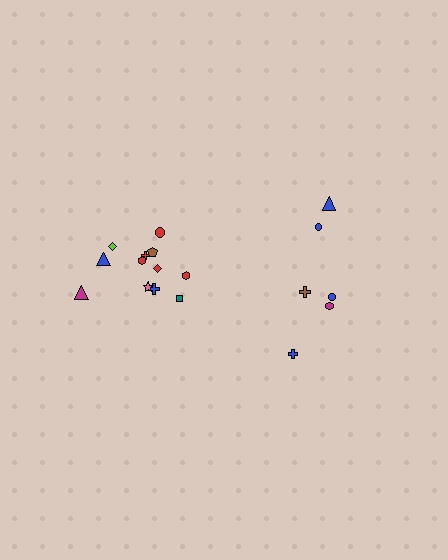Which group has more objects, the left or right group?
The left group.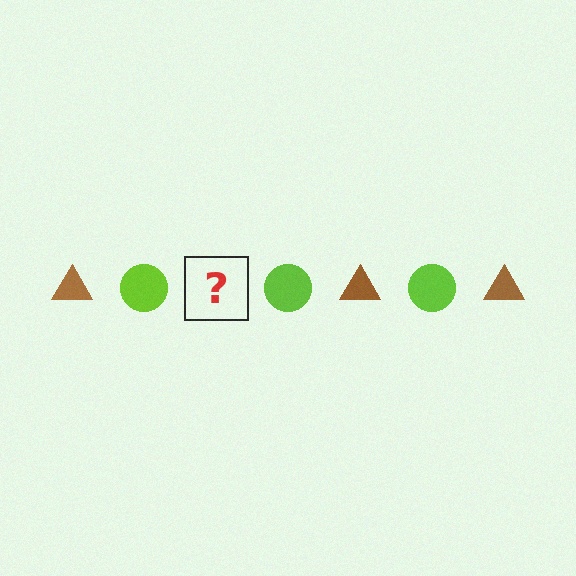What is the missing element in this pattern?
The missing element is a brown triangle.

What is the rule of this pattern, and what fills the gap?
The rule is that the pattern alternates between brown triangle and lime circle. The gap should be filled with a brown triangle.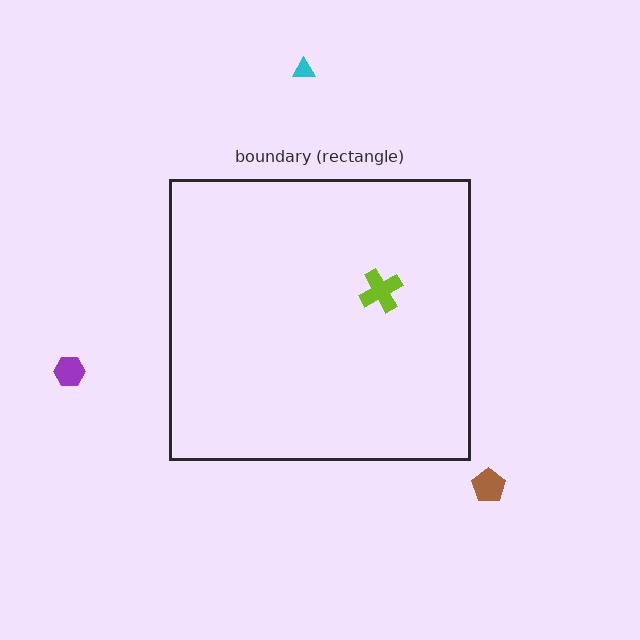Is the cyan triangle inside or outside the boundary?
Outside.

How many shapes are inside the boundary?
1 inside, 3 outside.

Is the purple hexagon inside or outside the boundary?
Outside.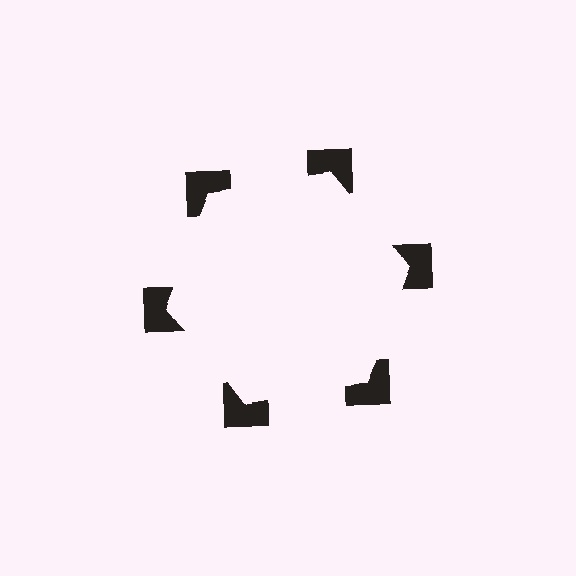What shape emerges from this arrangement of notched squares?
An illusory hexagon — its edges are inferred from the aligned wedge cuts in the notched squares, not physically drawn.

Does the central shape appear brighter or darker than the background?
It typically appears slightly brighter than the background, even though no actual brightness change is drawn.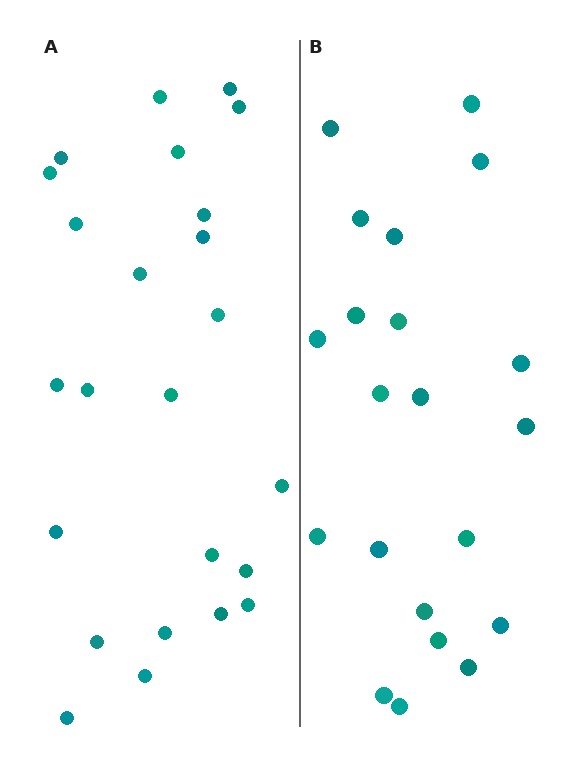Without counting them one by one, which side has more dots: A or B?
Region A (the left region) has more dots.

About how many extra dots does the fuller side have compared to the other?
Region A has just a few more — roughly 2 or 3 more dots than region B.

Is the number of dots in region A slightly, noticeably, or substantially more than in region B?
Region A has only slightly more — the two regions are fairly close. The ratio is roughly 1.1 to 1.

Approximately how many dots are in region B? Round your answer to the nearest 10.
About 20 dots. (The exact count is 21, which rounds to 20.)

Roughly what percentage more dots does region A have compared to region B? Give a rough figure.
About 15% more.